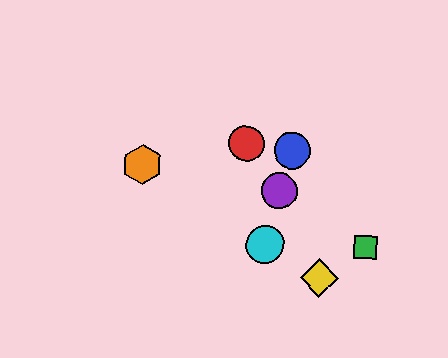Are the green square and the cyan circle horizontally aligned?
Yes, both are at y≈247.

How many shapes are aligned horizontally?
2 shapes (the green square, the cyan circle) are aligned horizontally.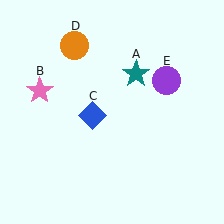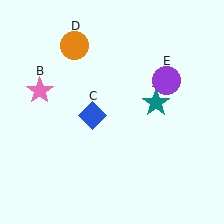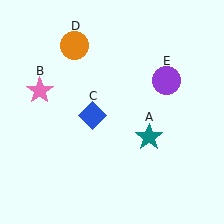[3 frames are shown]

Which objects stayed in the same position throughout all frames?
Pink star (object B) and blue diamond (object C) and orange circle (object D) and purple circle (object E) remained stationary.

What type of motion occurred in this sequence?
The teal star (object A) rotated clockwise around the center of the scene.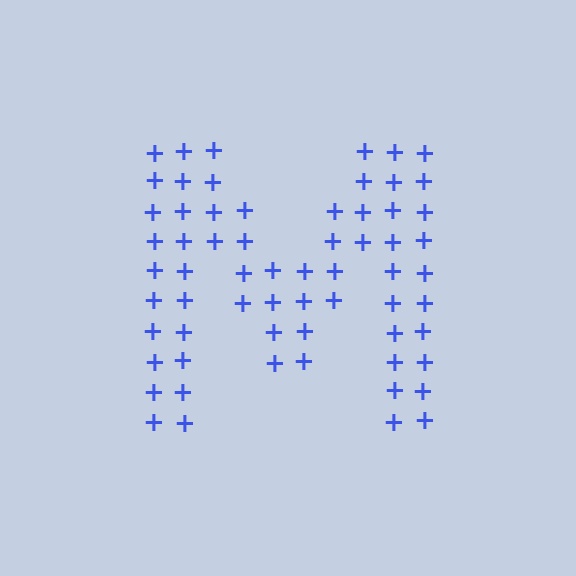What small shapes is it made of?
It is made of small plus signs.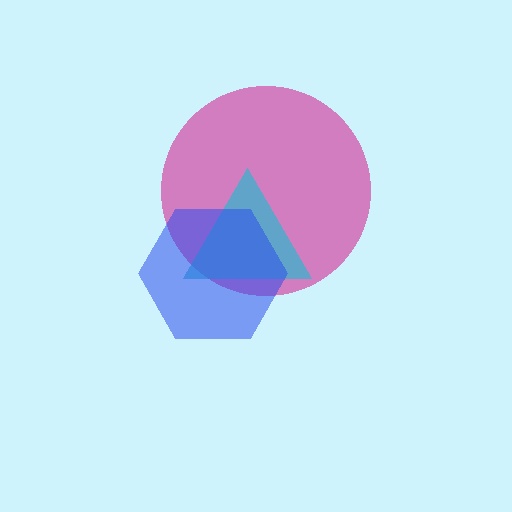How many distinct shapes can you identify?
There are 3 distinct shapes: a magenta circle, a cyan triangle, a blue hexagon.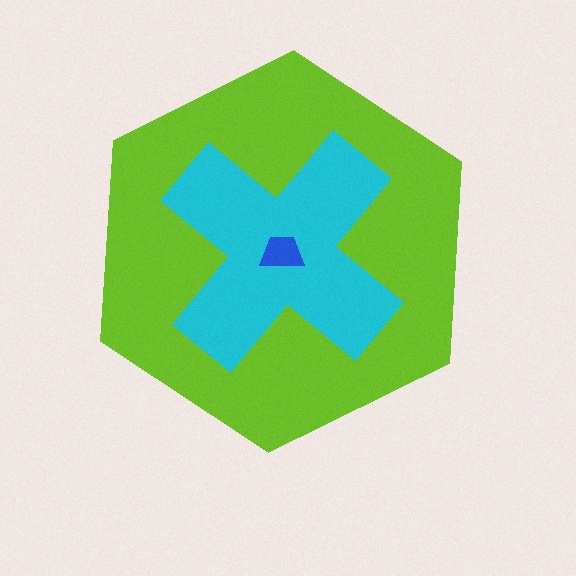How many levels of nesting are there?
3.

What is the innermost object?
The blue trapezoid.